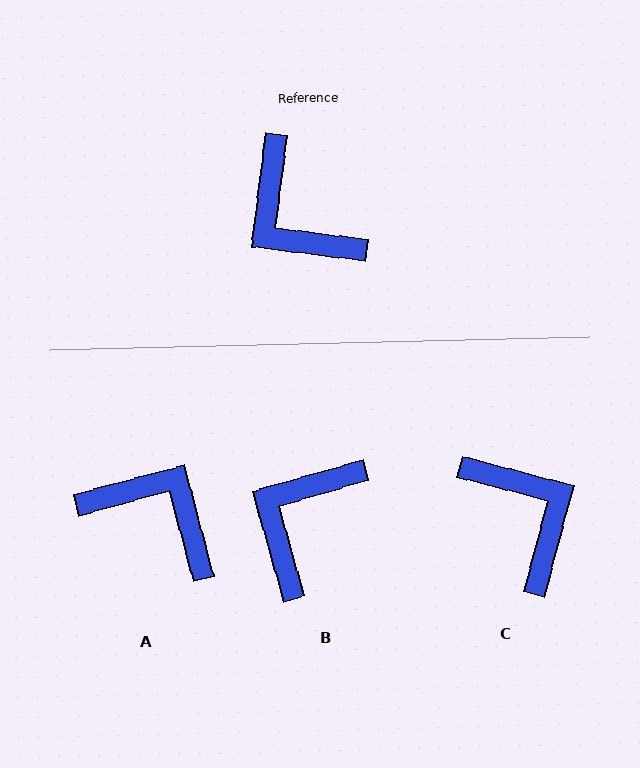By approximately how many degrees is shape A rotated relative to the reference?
Approximately 157 degrees clockwise.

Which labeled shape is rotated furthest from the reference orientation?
C, about 173 degrees away.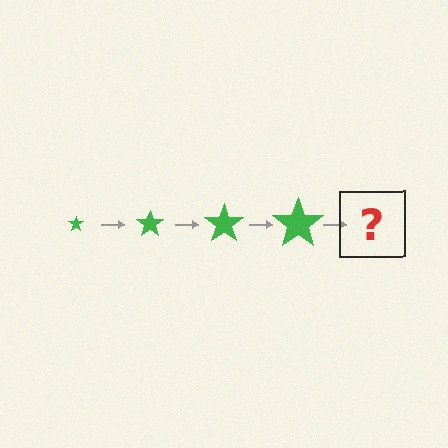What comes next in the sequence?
The next element should be a green star, larger than the previous one.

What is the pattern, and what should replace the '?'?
The pattern is that the star gets progressively larger each step. The '?' should be a green star, larger than the previous one.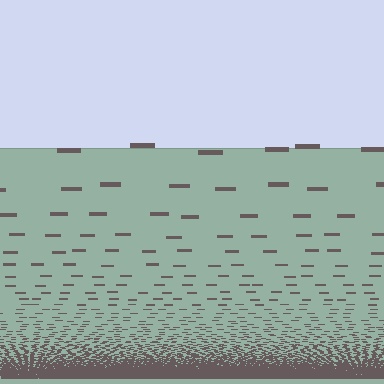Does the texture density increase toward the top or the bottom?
Density increases toward the bottom.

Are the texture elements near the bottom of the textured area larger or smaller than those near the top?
Smaller. The gradient is inverted — elements near the bottom are smaller and denser.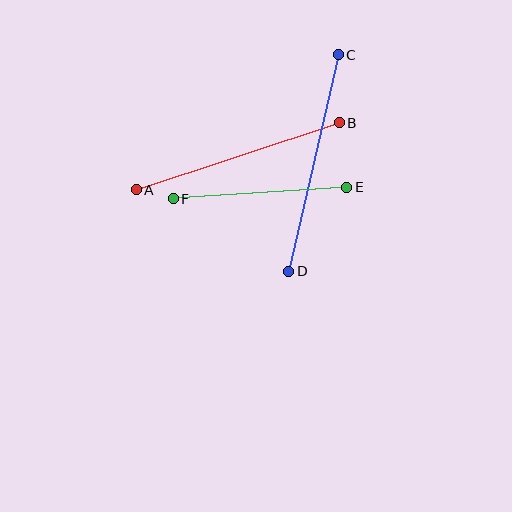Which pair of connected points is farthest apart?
Points C and D are farthest apart.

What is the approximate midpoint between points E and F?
The midpoint is at approximately (260, 193) pixels.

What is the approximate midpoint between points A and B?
The midpoint is at approximately (238, 156) pixels.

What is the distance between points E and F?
The distance is approximately 174 pixels.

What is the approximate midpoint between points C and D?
The midpoint is at approximately (313, 163) pixels.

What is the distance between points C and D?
The distance is approximately 223 pixels.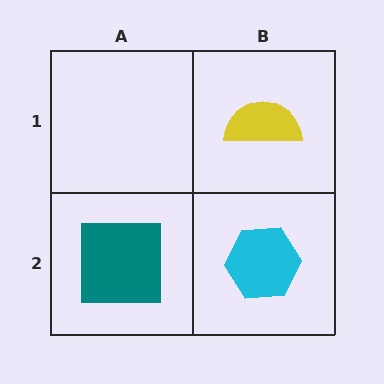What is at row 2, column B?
A cyan hexagon.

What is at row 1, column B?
A yellow semicircle.